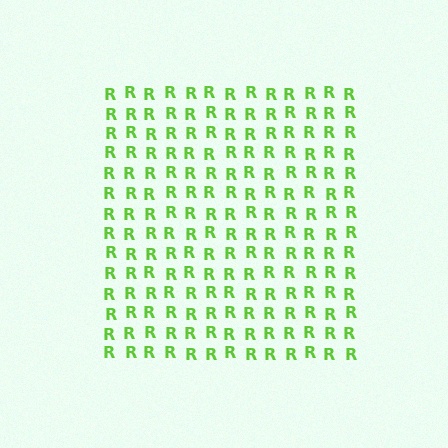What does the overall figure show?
The overall figure shows a square.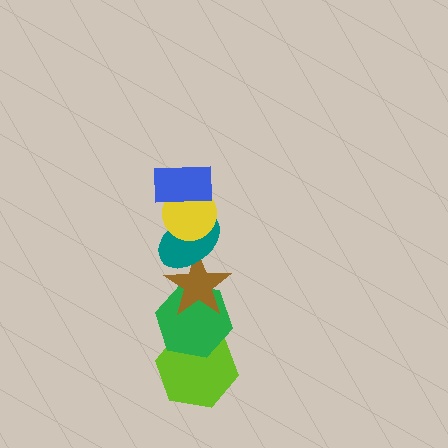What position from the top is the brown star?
The brown star is 4th from the top.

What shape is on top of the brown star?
The teal ellipse is on top of the brown star.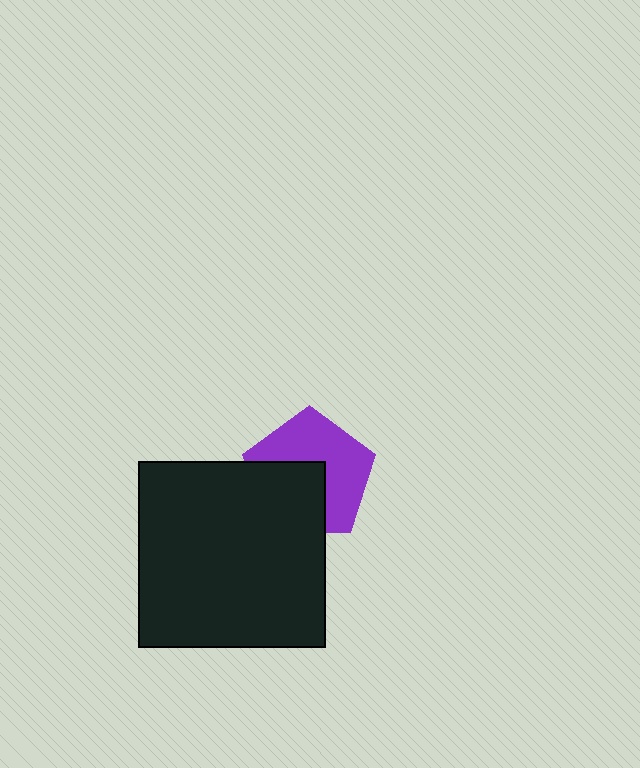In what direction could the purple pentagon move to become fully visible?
The purple pentagon could move toward the upper-right. That would shift it out from behind the black square entirely.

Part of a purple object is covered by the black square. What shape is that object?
It is a pentagon.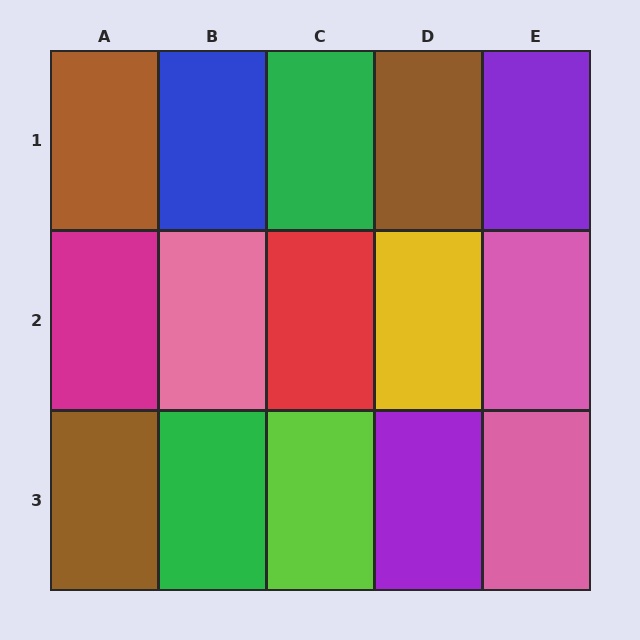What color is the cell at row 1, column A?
Brown.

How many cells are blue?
1 cell is blue.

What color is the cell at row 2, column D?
Yellow.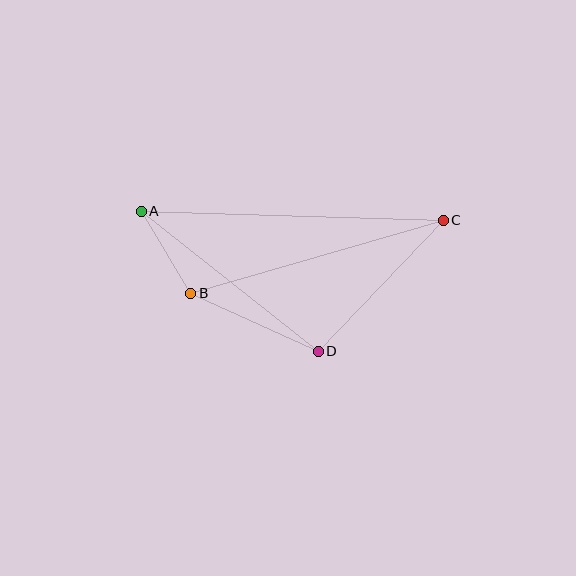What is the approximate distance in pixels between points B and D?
The distance between B and D is approximately 140 pixels.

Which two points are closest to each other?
Points A and B are closest to each other.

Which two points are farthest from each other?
Points A and C are farthest from each other.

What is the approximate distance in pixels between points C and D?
The distance between C and D is approximately 181 pixels.